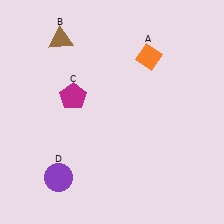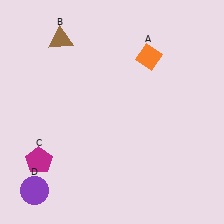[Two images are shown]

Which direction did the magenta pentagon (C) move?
The magenta pentagon (C) moved down.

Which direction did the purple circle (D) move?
The purple circle (D) moved left.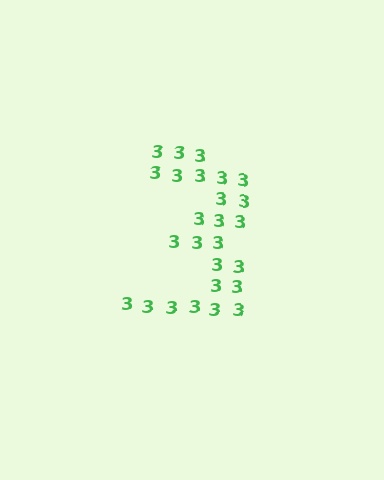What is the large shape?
The large shape is the digit 3.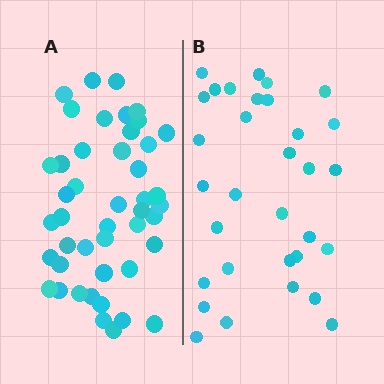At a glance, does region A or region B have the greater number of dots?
Region A (the left region) has more dots.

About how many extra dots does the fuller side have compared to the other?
Region A has approximately 15 more dots than region B.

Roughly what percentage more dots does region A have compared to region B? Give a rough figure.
About 40% more.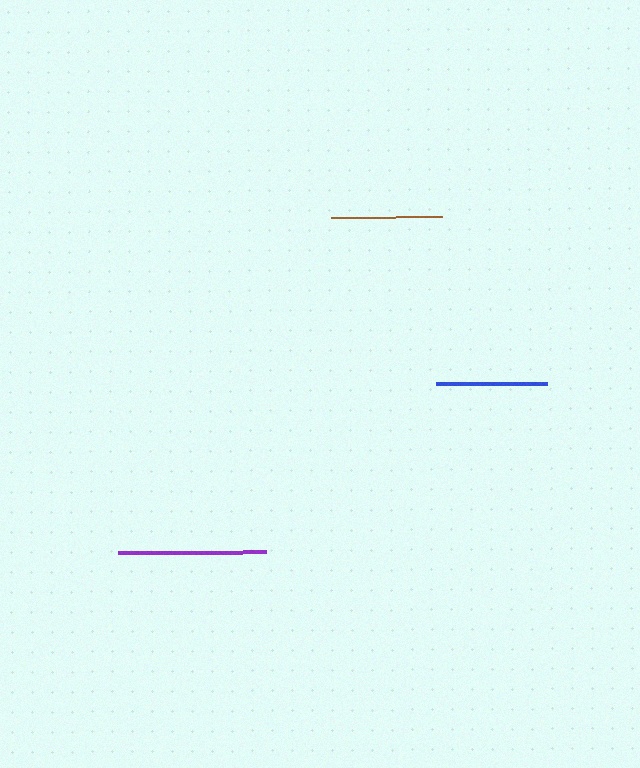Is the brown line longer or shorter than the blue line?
The blue line is longer than the brown line.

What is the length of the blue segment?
The blue segment is approximately 112 pixels long.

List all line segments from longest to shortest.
From longest to shortest: purple, blue, brown.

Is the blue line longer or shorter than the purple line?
The purple line is longer than the blue line.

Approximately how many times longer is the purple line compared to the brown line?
The purple line is approximately 1.3 times the length of the brown line.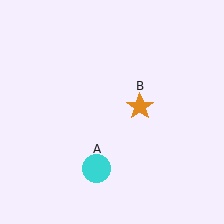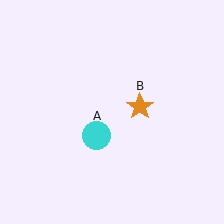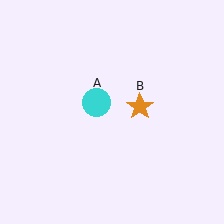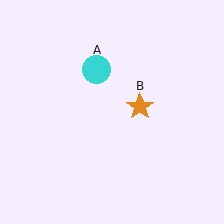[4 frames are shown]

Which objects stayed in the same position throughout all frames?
Orange star (object B) remained stationary.